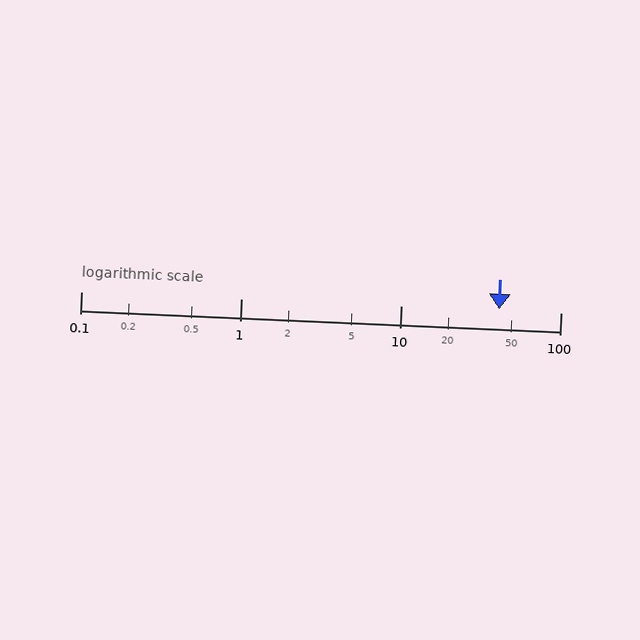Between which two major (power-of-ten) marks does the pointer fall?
The pointer is between 10 and 100.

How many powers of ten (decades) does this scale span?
The scale spans 3 decades, from 0.1 to 100.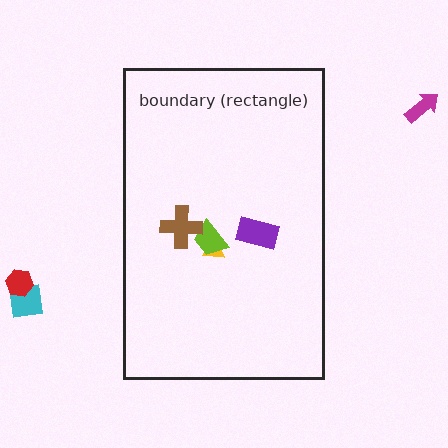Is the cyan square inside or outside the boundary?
Outside.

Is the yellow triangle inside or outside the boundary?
Inside.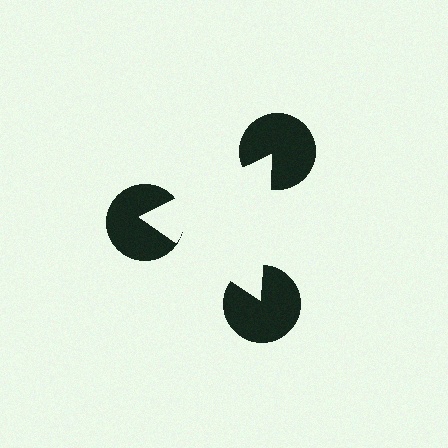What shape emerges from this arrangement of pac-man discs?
An illusory triangle — its edges are inferred from the aligned wedge cuts in the pac-man discs, not physically drawn.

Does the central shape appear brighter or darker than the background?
It typically appears slightly brighter than the background, even though no actual brightness change is drawn.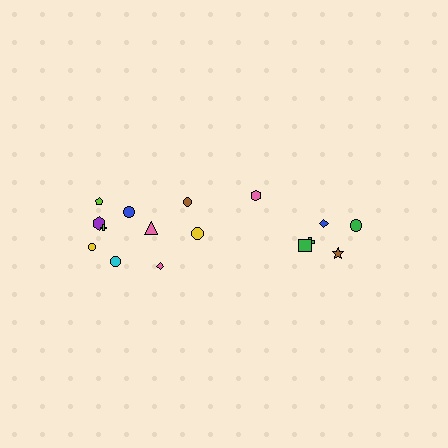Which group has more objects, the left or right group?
The left group.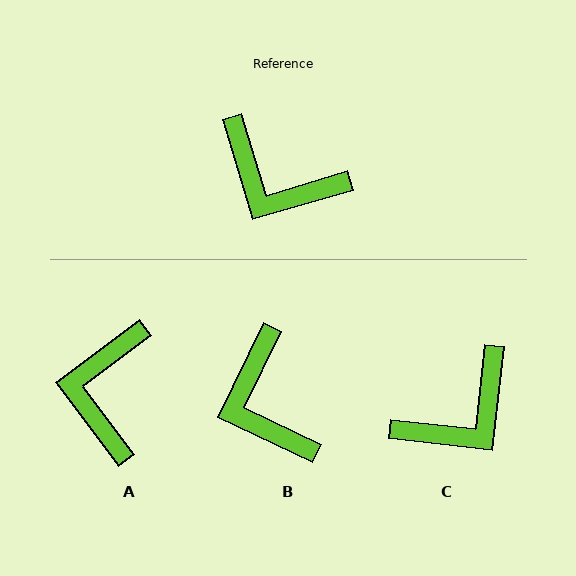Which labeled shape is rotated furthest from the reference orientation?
A, about 70 degrees away.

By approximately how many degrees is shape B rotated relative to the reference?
Approximately 42 degrees clockwise.